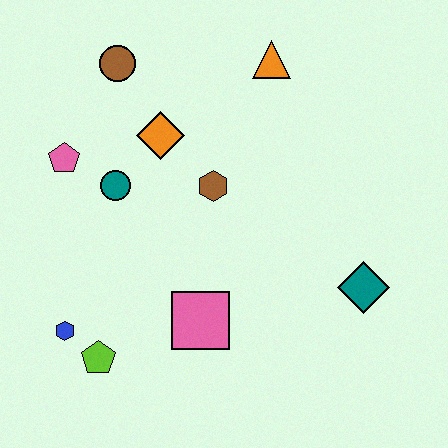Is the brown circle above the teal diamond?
Yes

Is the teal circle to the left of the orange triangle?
Yes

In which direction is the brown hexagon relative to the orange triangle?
The brown hexagon is below the orange triangle.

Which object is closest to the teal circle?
The pink pentagon is closest to the teal circle.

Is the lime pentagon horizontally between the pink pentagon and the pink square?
Yes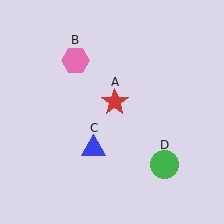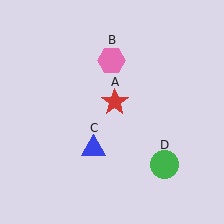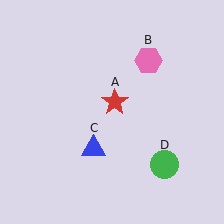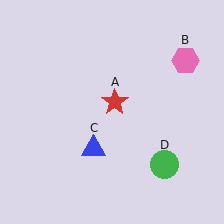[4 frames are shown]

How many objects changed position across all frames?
1 object changed position: pink hexagon (object B).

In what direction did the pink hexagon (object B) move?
The pink hexagon (object B) moved right.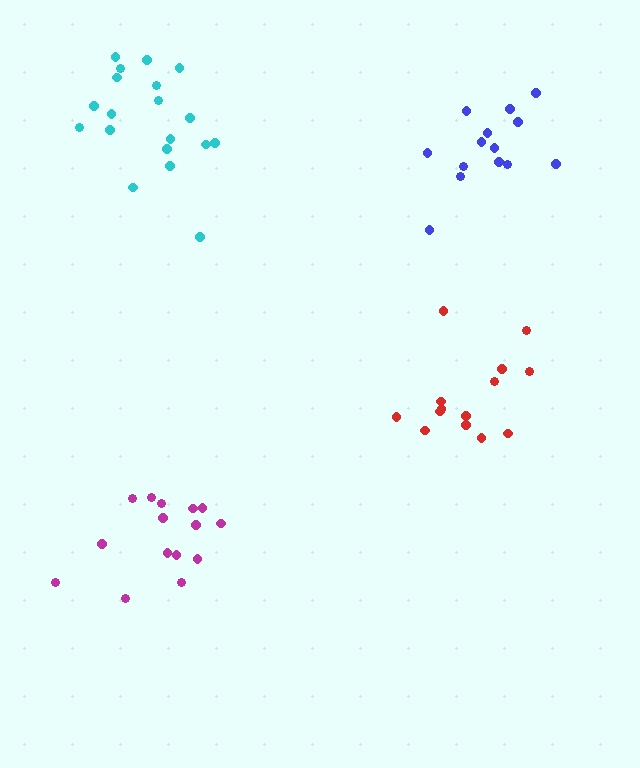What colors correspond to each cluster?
The clusters are colored: blue, cyan, red, magenta.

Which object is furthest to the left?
The cyan cluster is leftmost.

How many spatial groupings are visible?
There are 4 spatial groupings.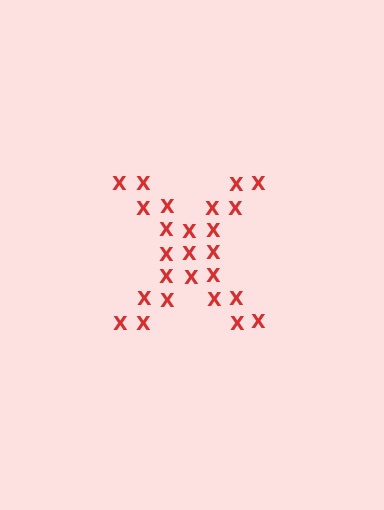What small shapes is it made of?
It is made of small letter X's.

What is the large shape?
The large shape is the letter X.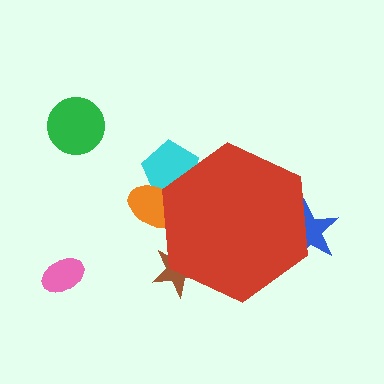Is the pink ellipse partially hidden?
No, the pink ellipse is fully visible.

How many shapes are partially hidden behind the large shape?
4 shapes are partially hidden.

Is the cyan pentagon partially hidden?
Yes, the cyan pentagon is partially hidden behind the red hexagon.